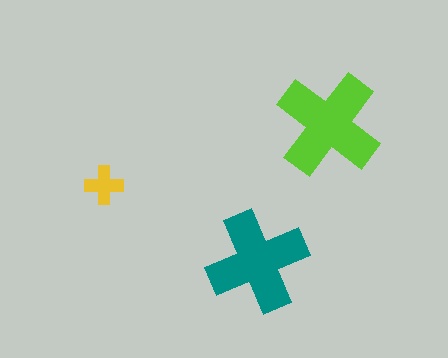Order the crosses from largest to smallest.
the lime one, the teal one, the yellow one.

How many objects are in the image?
There are 3 objects in the image.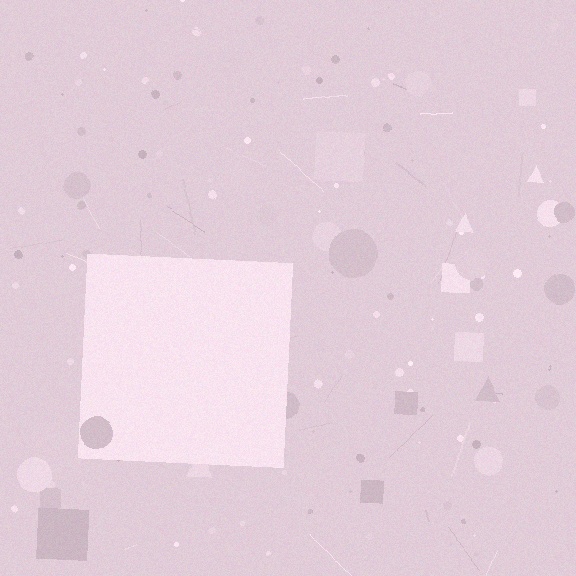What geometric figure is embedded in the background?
A square is embedded in the background.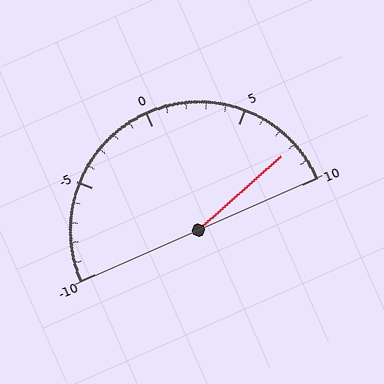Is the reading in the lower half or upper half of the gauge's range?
The reading is in the upper half of the range (-10 to 10).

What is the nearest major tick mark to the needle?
The nearest major tick mark is 10.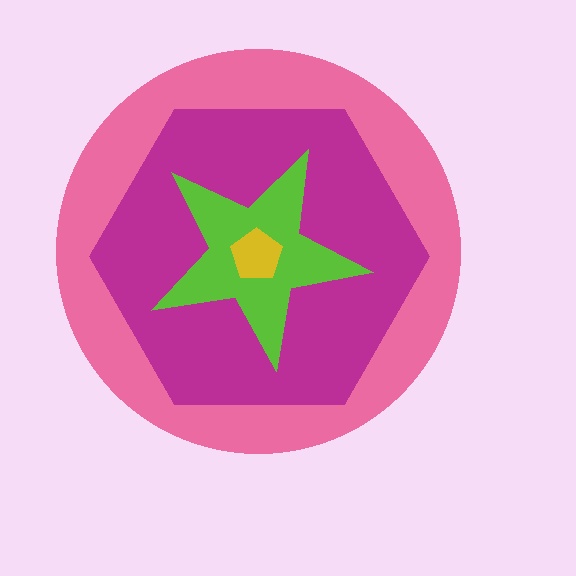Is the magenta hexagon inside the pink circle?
Yes.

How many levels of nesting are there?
4.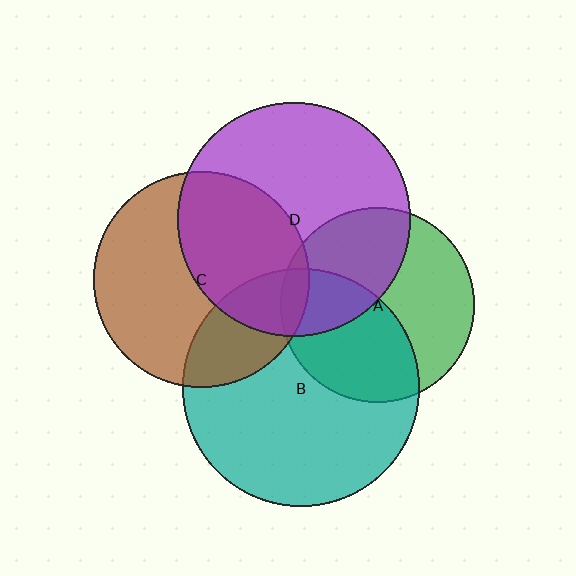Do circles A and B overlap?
Yes.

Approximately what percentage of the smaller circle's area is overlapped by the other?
Approximately 45%.